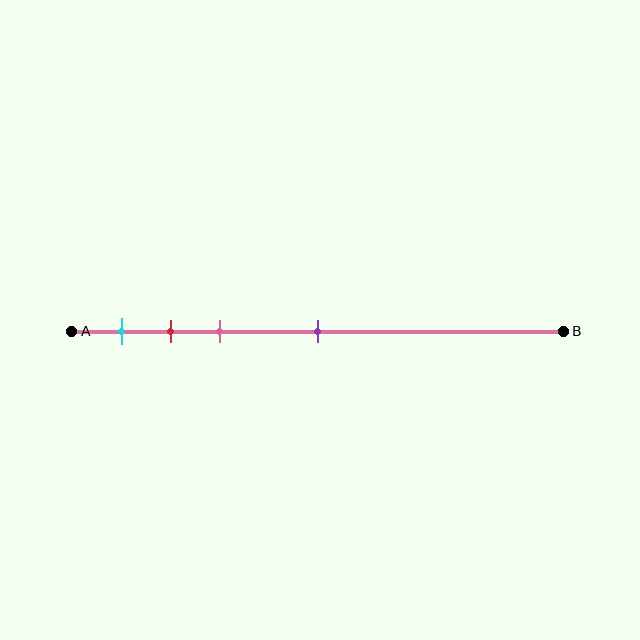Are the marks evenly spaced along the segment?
No, the marks are not evenly spaced.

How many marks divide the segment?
There are 4 marks dividing the segment.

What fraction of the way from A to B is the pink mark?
The pink mark is approximately 30% (0.3) of the way from A to B.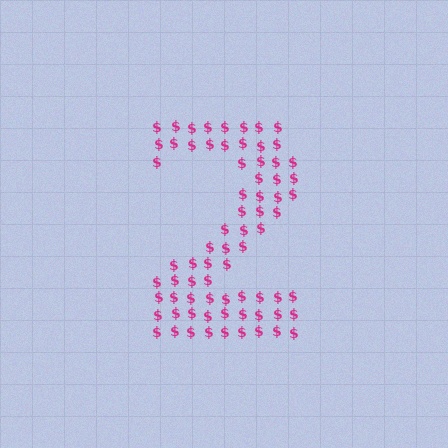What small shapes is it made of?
It is made of small dollar signs.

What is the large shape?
The large shape is the digit 2.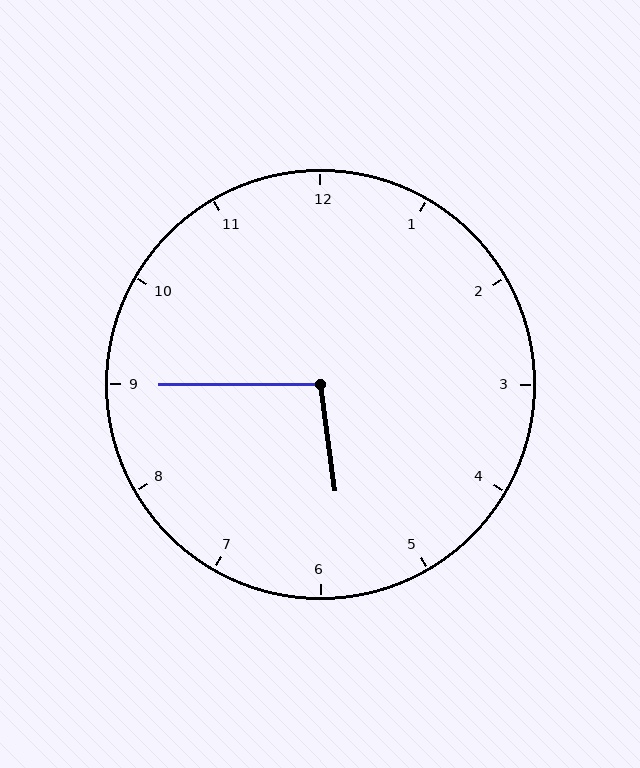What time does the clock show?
5:45.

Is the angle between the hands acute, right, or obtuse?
It is obtuse.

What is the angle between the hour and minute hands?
Approximately 98 degrees.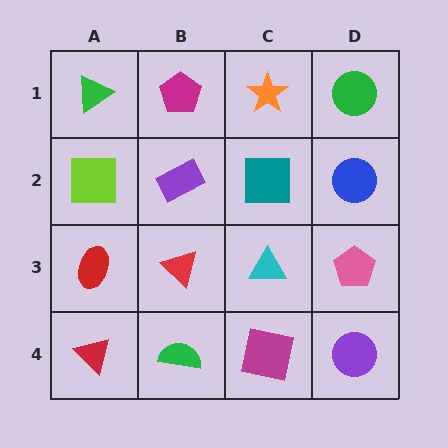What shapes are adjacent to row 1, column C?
A teal square (row 2, column C), a magenta pentagon (row 1, column B), a green circle (row 1, column D).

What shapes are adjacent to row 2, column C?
An orange star (row 1, column C), a cyan triangle (row 3, column C), a purple rectangle (row 2, column B), a blue circle (row 2, column D).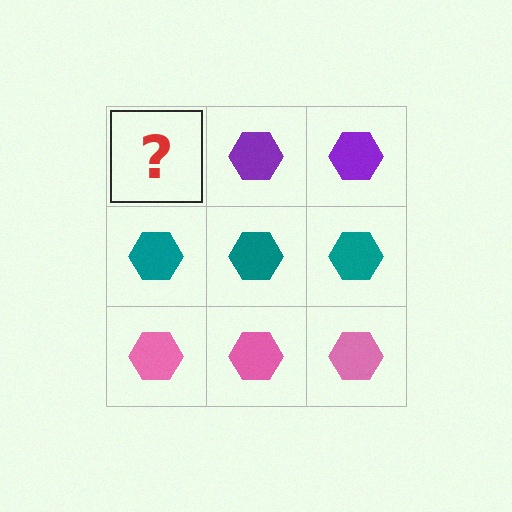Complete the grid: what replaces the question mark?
The question mark should be replaced with a purple hexagon.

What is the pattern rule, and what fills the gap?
The rule is that each row has a consistent color. The gap should be filled with a purple hexagon.